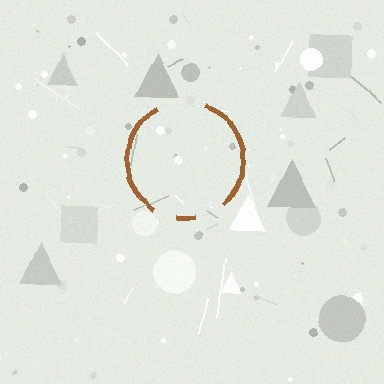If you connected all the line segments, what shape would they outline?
They would outline a circle.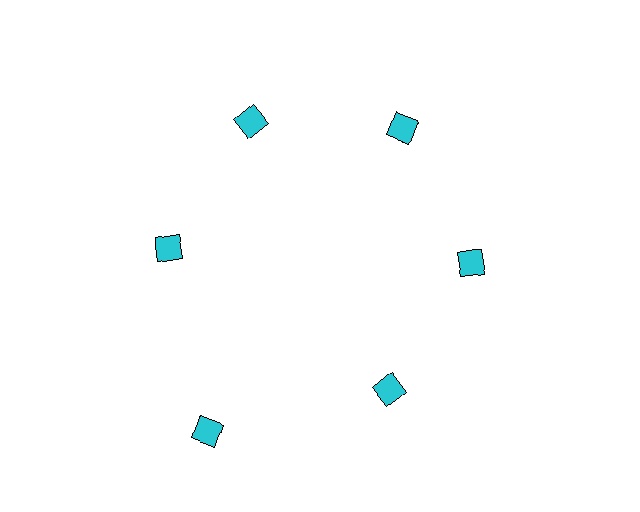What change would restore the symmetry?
The symmetry would be restored by moving it inward, back onto the ring so that all 6 diamonds sit at equal angles and equal distance from the center.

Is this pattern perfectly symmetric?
No. The 6 cyan diamonds are arranged in a ring, but one element near the 7 o'clock position is pushed outward from the center, breaking the 6-fold rotational symmetry.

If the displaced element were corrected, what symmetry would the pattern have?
It would have 6-fold rotational symmetry — the pattern would map onto itself every 60 degrees.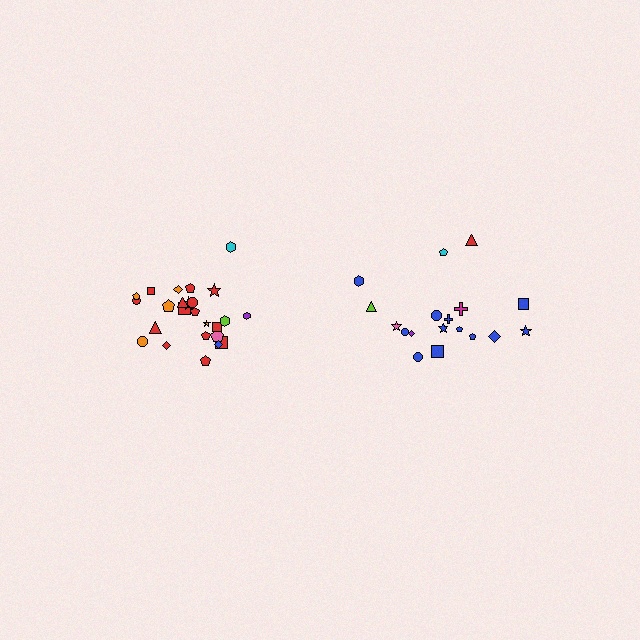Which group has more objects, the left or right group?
The left group.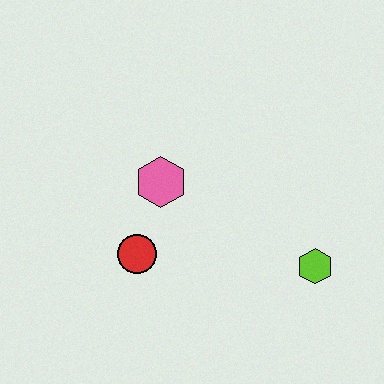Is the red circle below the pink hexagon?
Yes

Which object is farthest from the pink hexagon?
The lime hexagon is farthest from the pink hexagon.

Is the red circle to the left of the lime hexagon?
Yes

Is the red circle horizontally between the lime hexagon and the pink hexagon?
No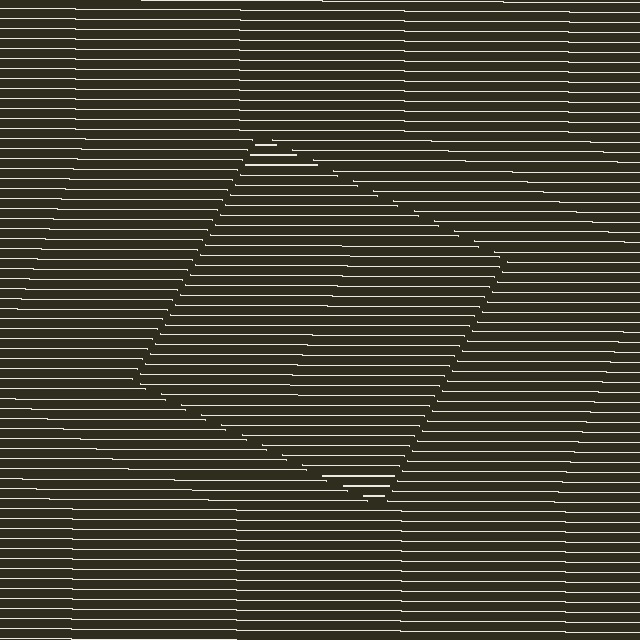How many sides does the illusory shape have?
4 sides — the line-ends trace a square.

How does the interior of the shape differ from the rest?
The interior of the shape contains the same grating, shifted by half a period — the contour is defined by the phase discontinuity where line-ends from the inner and outer gratings abut.